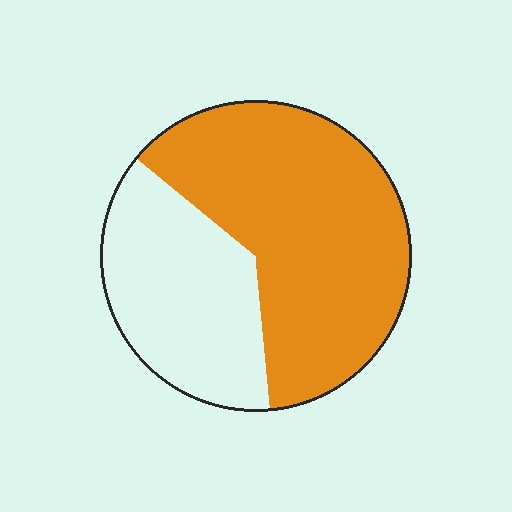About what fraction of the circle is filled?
About five eighths (5/8).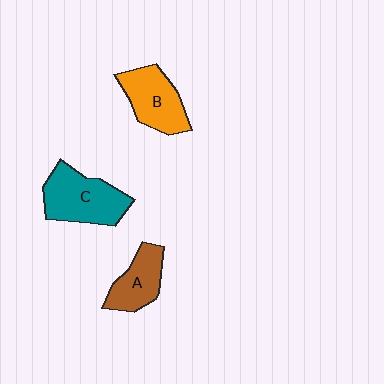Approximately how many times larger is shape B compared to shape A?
Approximately 1.2 times.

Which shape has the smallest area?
Shape A (brown).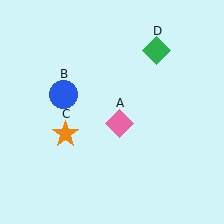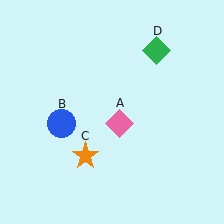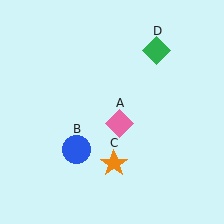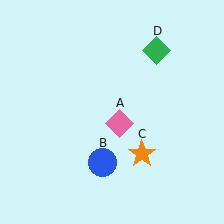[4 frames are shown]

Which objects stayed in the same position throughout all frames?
Pink diamond (object A) and green diamond (object D) remained stationary.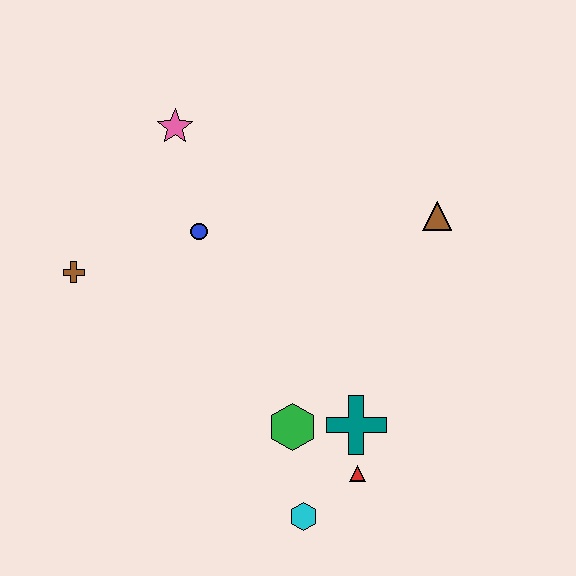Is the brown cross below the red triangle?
No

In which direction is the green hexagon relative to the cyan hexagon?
The green hexagon is above the cyan hexagon.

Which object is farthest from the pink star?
The cyan hexagon is farthest from the pink star.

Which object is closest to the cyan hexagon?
The red triangle is closest to the cyan hexagon.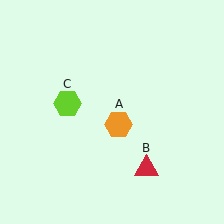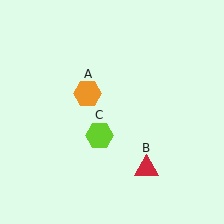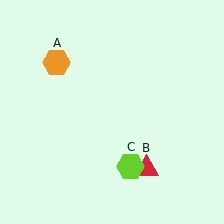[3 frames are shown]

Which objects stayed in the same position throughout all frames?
Red triangle (object B) remained stationary.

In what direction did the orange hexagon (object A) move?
The orange hexagon (object A) moved up and to the left.